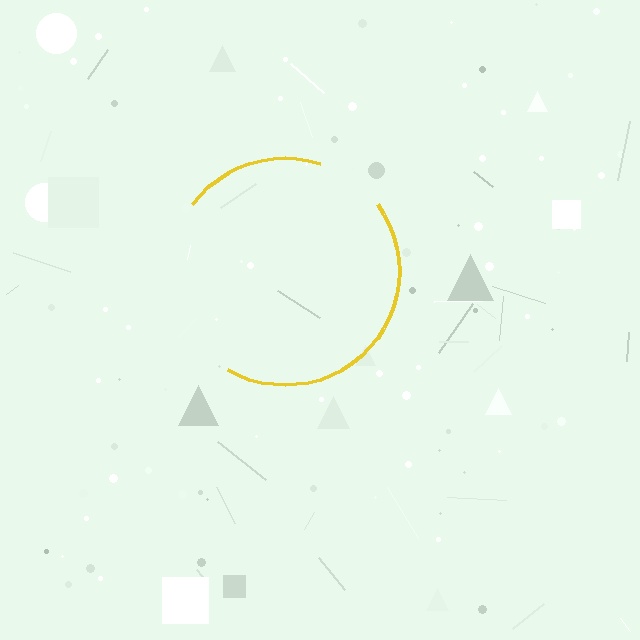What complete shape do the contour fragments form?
The contour fragments form a circle.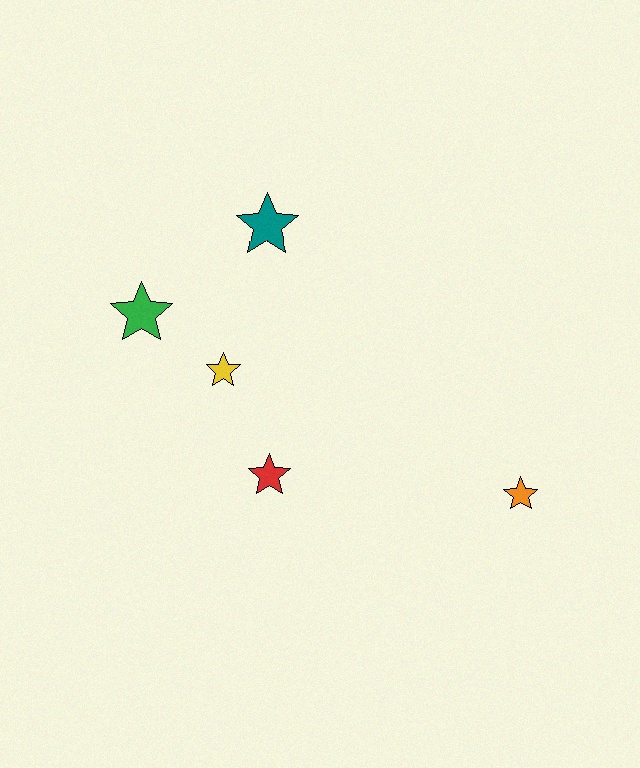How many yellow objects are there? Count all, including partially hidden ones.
There is 1 yellow object.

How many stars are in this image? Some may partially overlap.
There are 5 stars.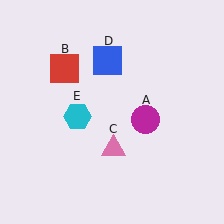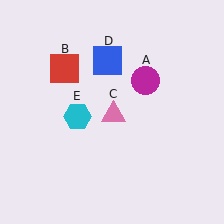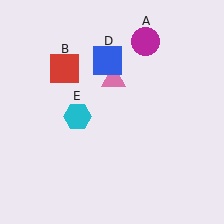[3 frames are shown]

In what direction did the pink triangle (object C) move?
The pink triangle (object C) moved up.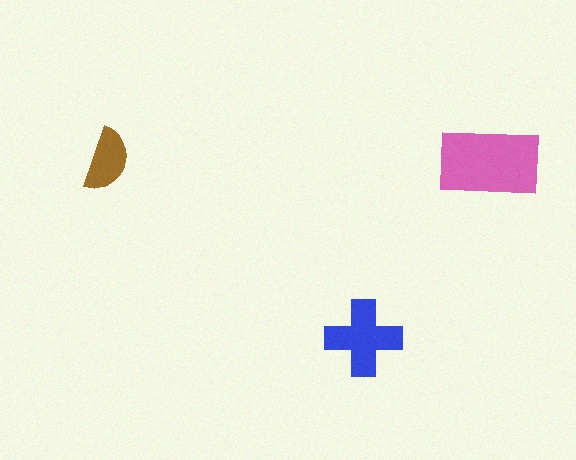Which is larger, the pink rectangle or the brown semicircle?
The pink rectangle.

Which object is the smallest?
The brown semicircle.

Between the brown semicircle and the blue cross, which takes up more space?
The blue cross.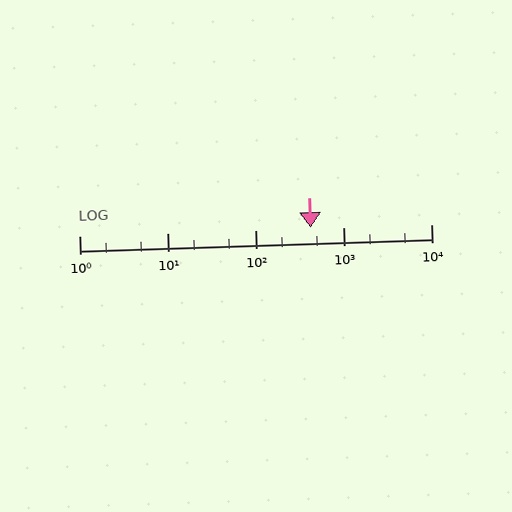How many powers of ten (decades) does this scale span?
The scale spans 4 decades, from 1 to 10000.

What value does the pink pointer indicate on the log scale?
The pointer indicates approximately 430.